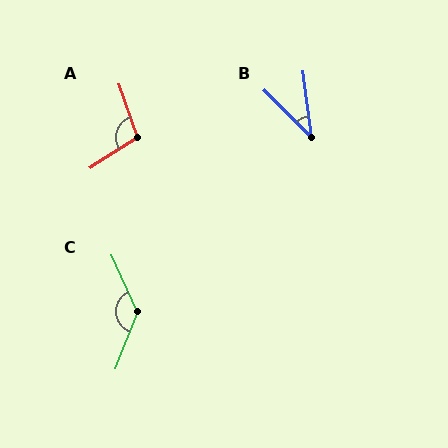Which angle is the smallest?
B, at approximately 38 degrees.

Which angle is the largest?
C, at approximately 135 degrees.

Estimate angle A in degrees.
Approximately 104 degrees.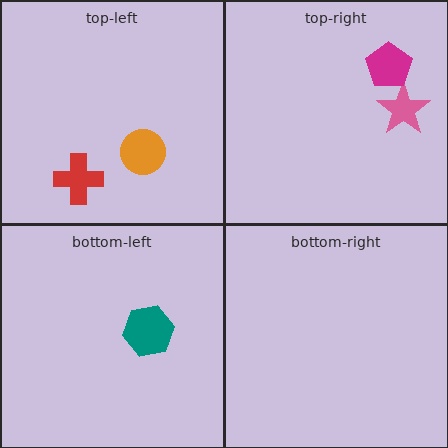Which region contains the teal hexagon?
The bottom-left region.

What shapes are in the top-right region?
The pink star, the magenta pentagon.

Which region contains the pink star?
The top-right region.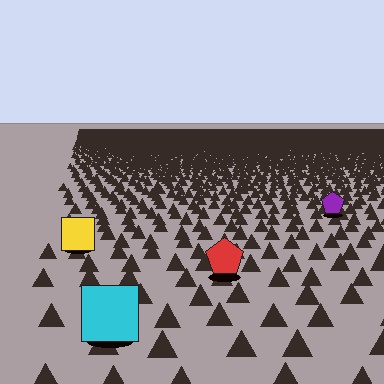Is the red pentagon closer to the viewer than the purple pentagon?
Yes. The red pentagon is closer — you can tell from the texture gradient: the ground texture is coarser near it.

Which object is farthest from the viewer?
The purple pentagon is farthest from the viewer. It appears smaller and the ground texture around it is denser.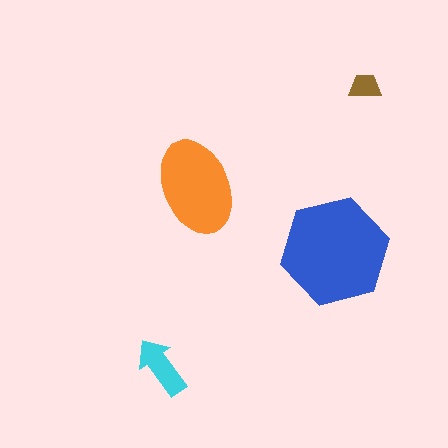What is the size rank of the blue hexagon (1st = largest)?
1st.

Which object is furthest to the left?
The cyan arrow is leftmost.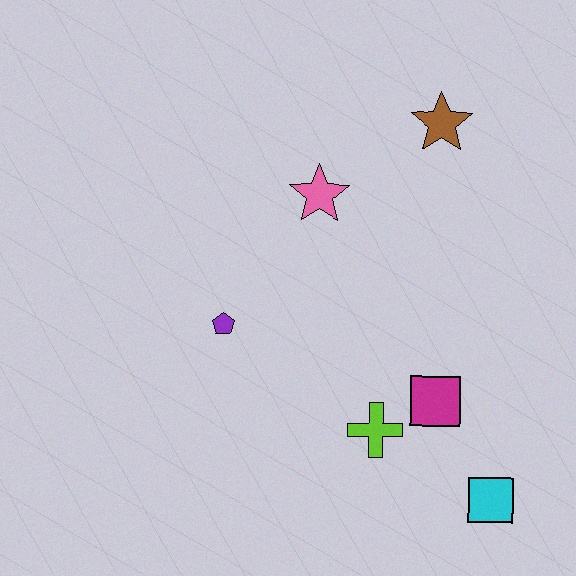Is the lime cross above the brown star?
No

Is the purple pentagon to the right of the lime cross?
No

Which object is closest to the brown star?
The pink star is closest to the brown star.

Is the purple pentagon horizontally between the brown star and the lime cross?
No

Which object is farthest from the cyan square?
The brown star is farthest from the cyan square.